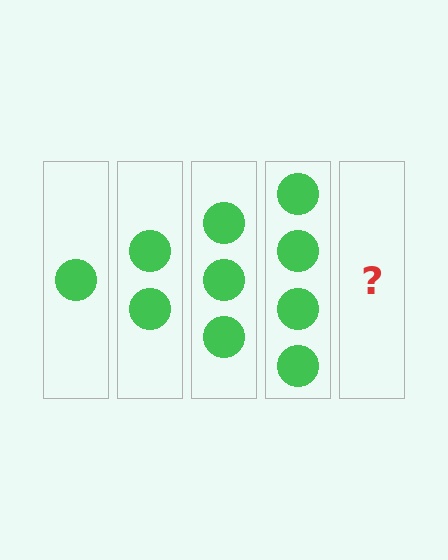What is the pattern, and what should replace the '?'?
The pattern is that each step adds one more circle. The '?' should be 5 circles.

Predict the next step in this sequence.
The next step is 5 circles.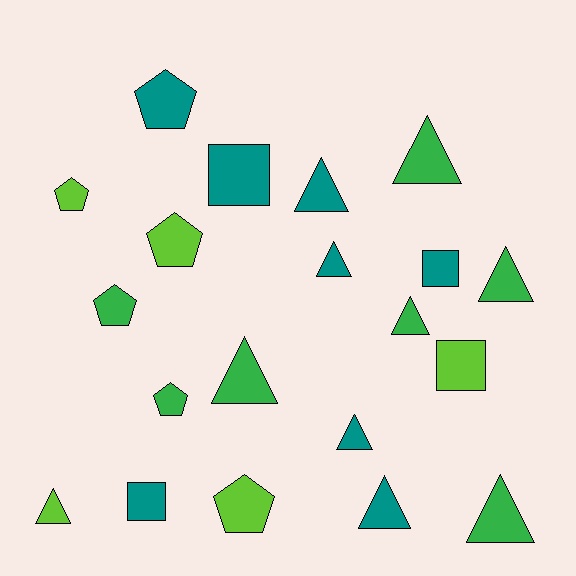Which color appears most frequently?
Teal, with 8 objects.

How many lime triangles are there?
There is 1 lime triangle.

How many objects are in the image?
There are 20 objects.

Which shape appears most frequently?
Triangle, with 10 objects.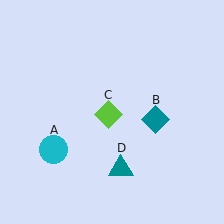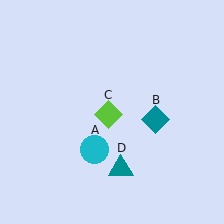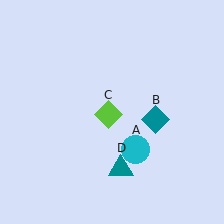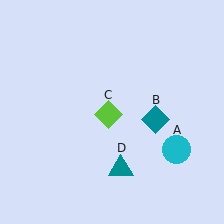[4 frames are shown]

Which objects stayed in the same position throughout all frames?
Teal diamond (object B) and lime diamond (object C) and teal triangle (object D) remained stationary.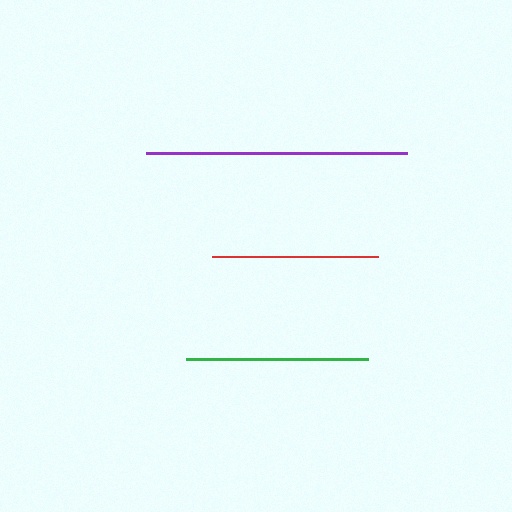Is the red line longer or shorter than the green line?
The green line is longer than the red line.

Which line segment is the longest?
The purple line is the longest at approximately 261 pixels.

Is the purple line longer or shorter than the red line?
The purple line is longer than the red line.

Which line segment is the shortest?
The red line is the shortest at approximately 166 pixels.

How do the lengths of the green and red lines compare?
The green and red lines are approximately the same length.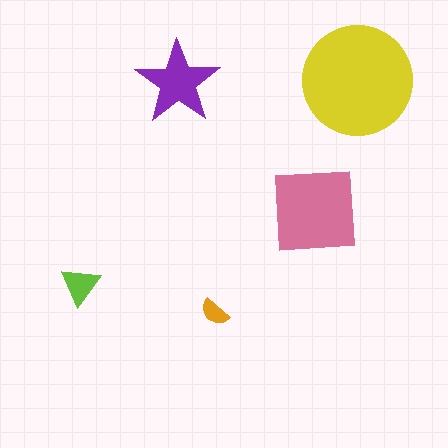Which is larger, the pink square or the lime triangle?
The pink square.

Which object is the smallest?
The orange semicircle.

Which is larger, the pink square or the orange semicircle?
The pink square.